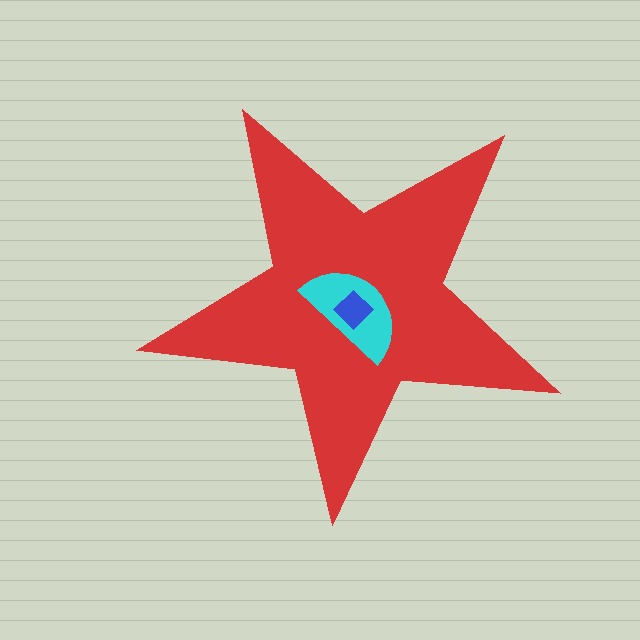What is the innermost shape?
The blue diamond.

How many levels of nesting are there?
3.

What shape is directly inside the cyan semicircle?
The blue diamond.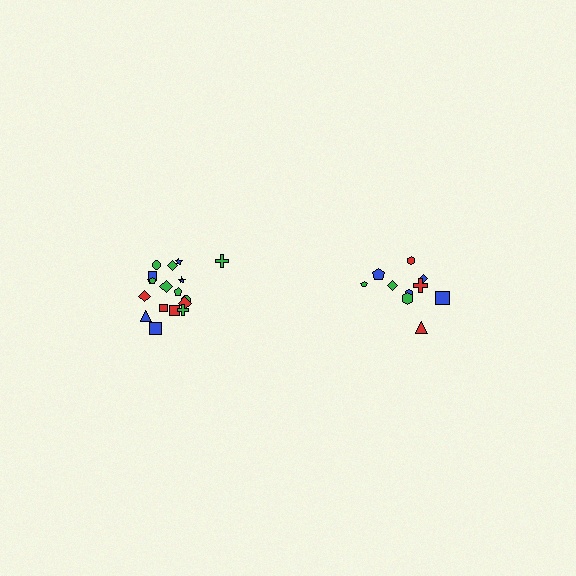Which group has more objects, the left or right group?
The left group.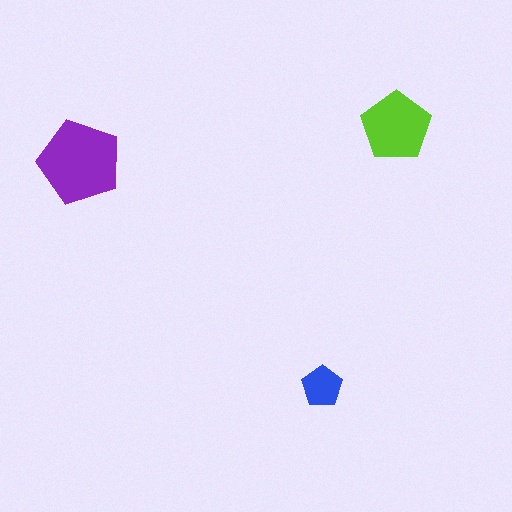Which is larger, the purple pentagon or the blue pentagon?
The purple one.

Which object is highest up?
The lime pentagon is topmost.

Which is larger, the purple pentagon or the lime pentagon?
The purple one.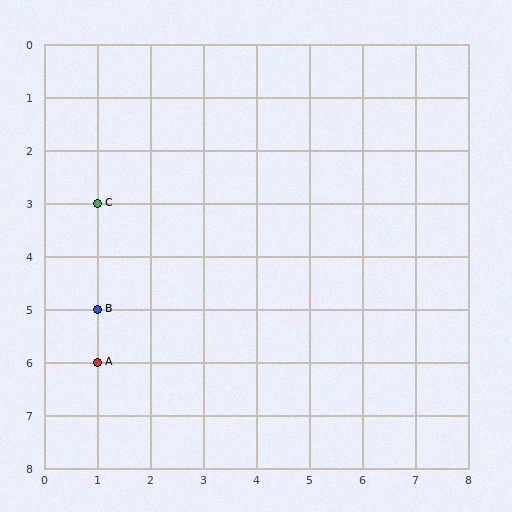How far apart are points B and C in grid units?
Points B and C are 2 rows apart.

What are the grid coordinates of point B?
Point B is at grid coordinates (1, 5).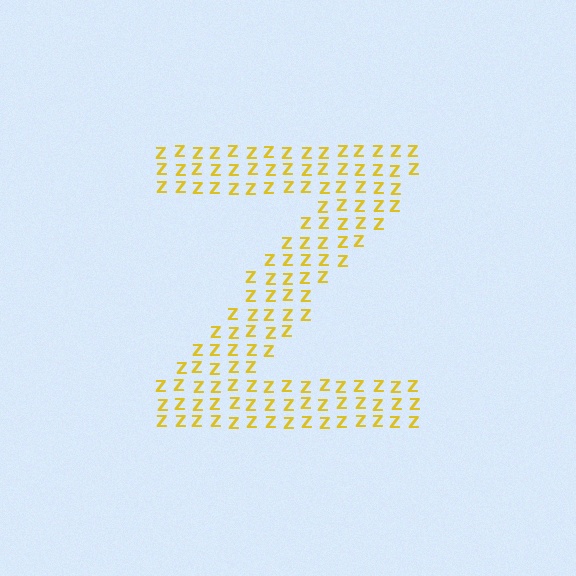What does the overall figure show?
The overall figure shows the letter Z.